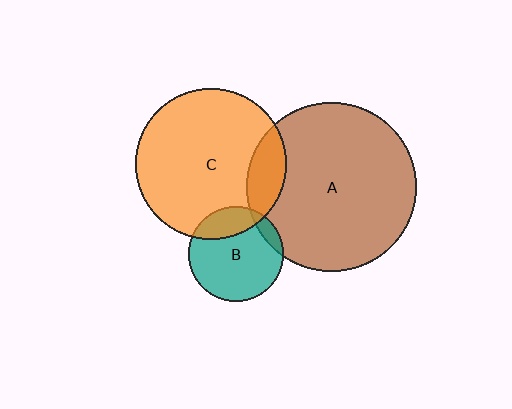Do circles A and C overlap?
Yes.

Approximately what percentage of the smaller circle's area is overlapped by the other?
Approximately 15%.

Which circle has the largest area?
Circle A (brown).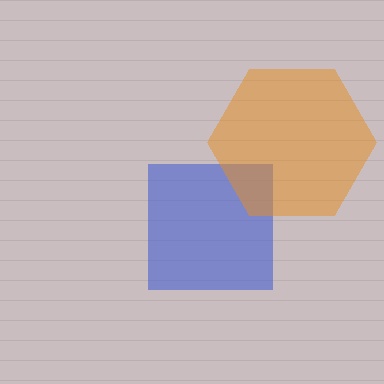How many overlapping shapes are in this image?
There are 2 overlapping shapes in the image.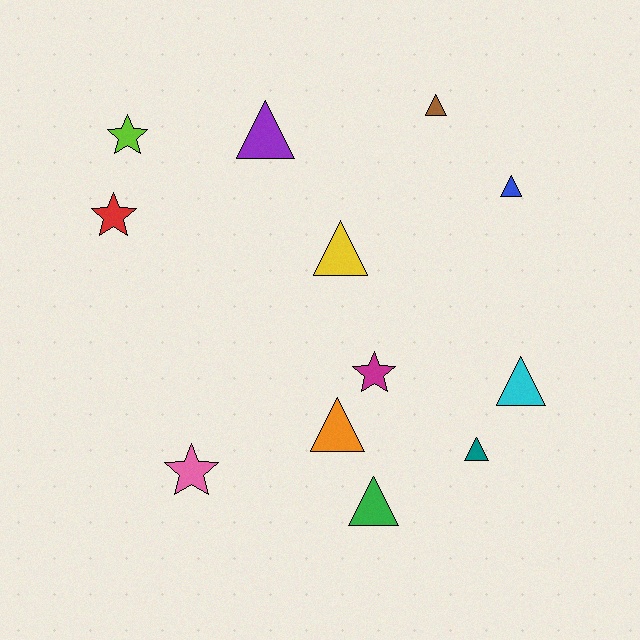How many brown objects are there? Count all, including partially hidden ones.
There is 1 brown object.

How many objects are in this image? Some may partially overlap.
There are 12 objects.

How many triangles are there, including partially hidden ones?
There are 8 triangles.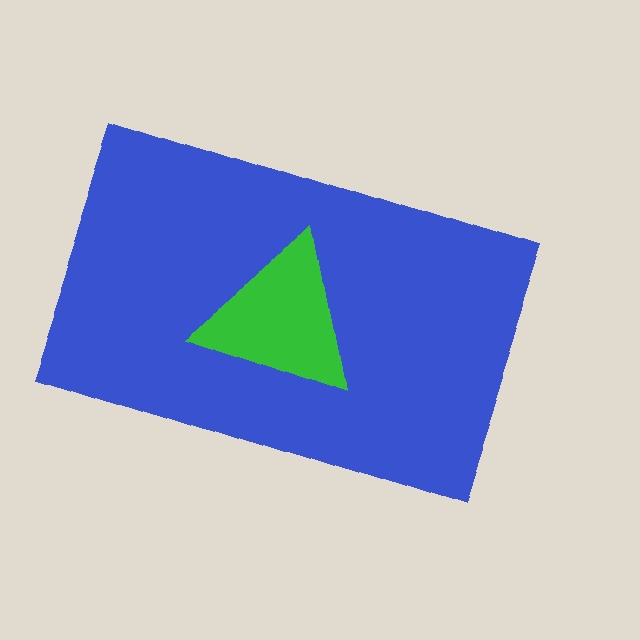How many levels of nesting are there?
2.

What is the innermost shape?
The green triangle.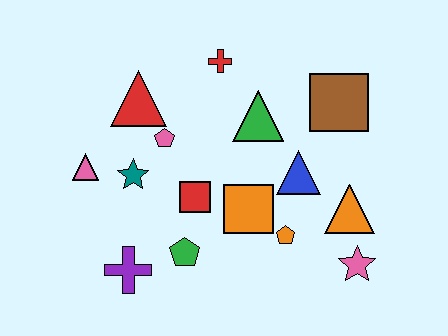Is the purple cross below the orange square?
Yes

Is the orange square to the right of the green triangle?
No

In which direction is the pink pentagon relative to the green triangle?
The pink pentagon is to the left of the green triangle.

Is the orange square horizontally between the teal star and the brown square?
Yes